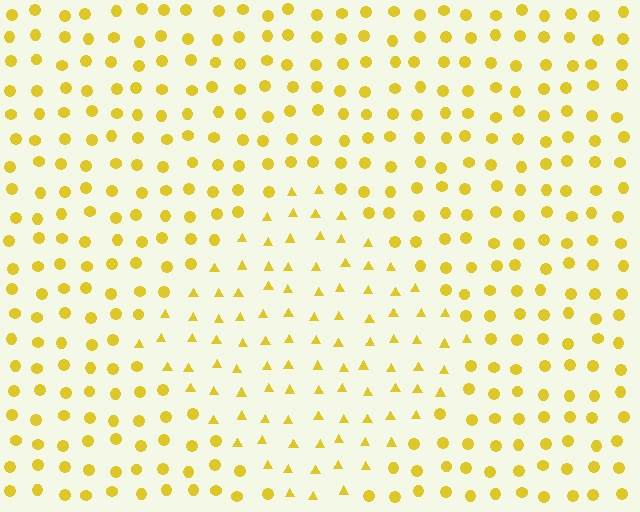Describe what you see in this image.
The image is filled with small yellow elements arranged in a uniform grid. A diamond-shaped region contains triangles, while the surrounding area contains circles. The boundary is defined purely by the change in element shape.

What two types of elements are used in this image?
The image uses triangles inside the diamond region and circles outside it.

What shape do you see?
I see a diamond.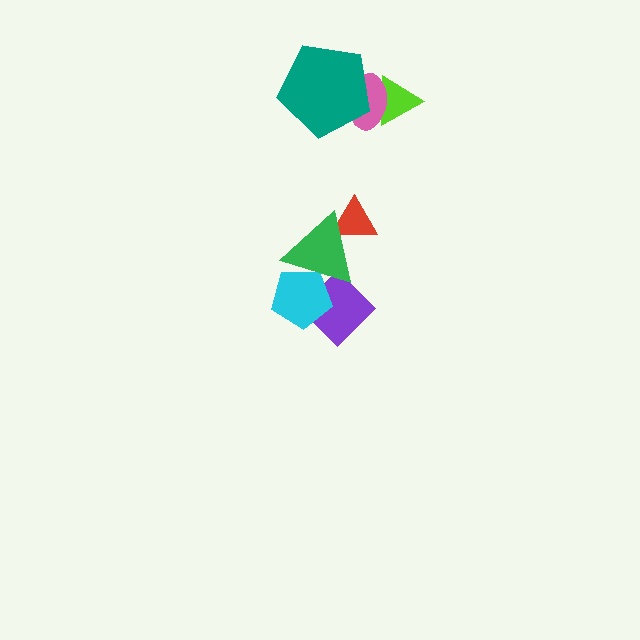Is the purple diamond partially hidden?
Yes, it is partially covered by another shape.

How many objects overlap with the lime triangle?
1 object overlaps with the lime triangle.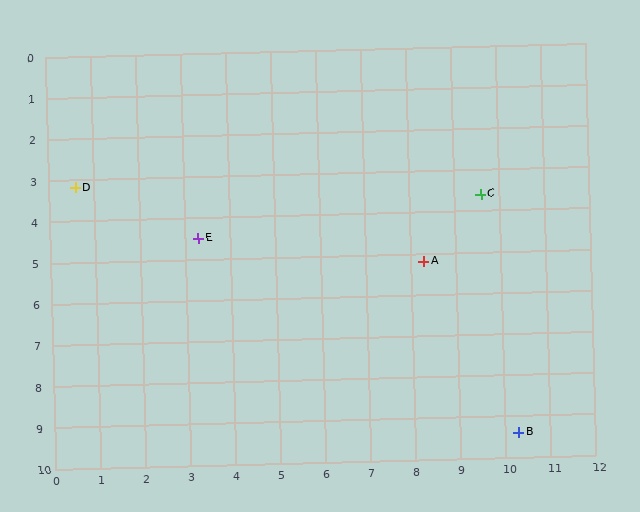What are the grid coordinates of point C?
Point C is at approximately (9.6, 3.6).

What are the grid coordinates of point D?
Point D is at approximately (0.6, 3.2).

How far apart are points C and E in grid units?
Points C and E are about 6.4 grid units apart.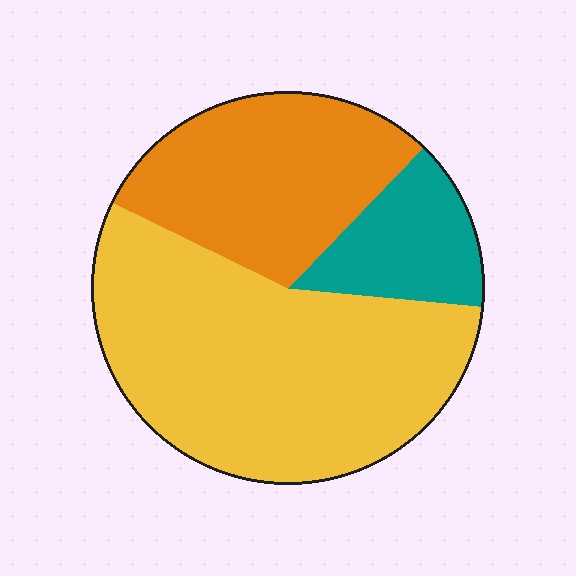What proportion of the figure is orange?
Orange covers 30% of the figure.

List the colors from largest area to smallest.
From largest to smallest: yellow, orange, teal.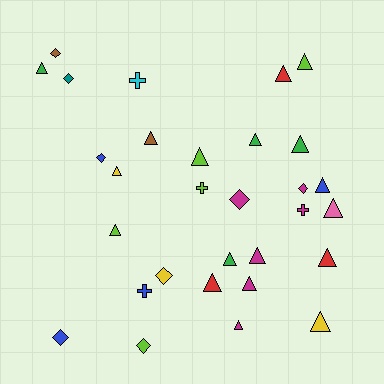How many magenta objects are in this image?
There are 6 magenta objects.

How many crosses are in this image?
There are 4 crosses.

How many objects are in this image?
There are 30 objects.